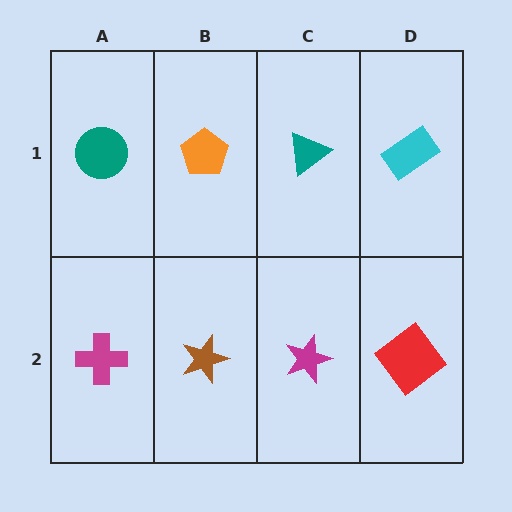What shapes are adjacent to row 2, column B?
An orange pentagon (row 1, column B), a magenta cross (row 2, column A), a magenta star (row 2, column C).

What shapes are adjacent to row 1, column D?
A red diamond (row 2, column D), a teal triangle (row 1, column C).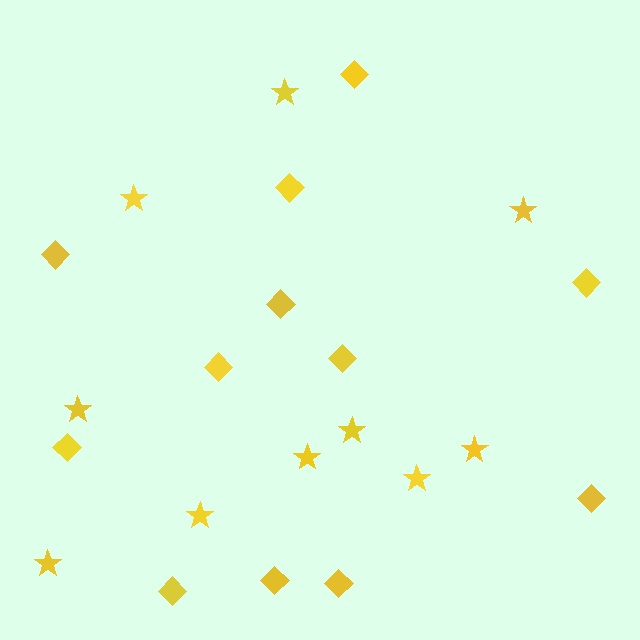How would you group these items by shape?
There are 2 groups: one group of stars (10) and one group of diamonds (12).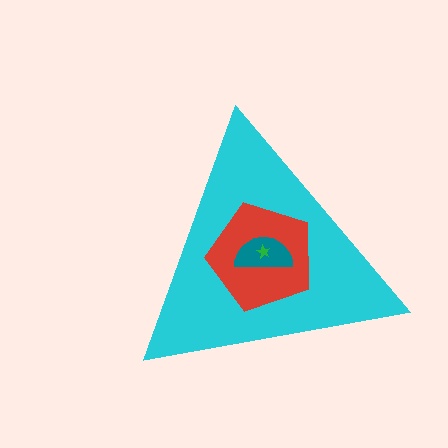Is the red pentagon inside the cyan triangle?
Yes.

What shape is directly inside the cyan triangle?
The red pentagon.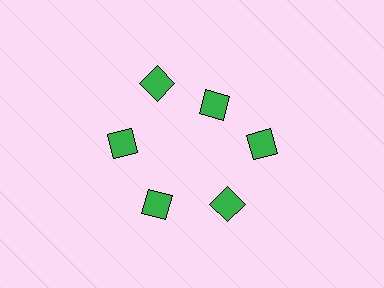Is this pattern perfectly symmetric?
No. The 6 green diamonds are arranged in a ring, but one element near the 1 o'clock position is pulled inward toward the center, breaking the 6-fold rotational symmetry.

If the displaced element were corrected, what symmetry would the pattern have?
It would have 6-fold rotational symmetry — the pattern would map onto itself every 60 degrees.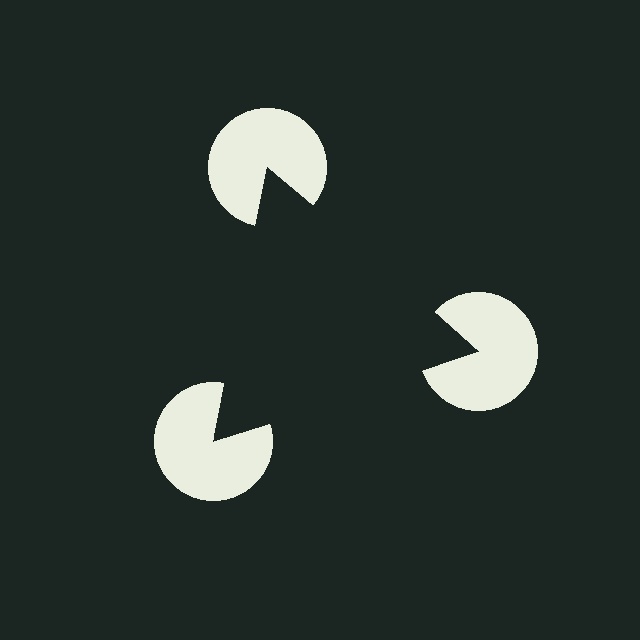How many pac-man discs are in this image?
There are 3 — one at each vertex of the illusory triangle.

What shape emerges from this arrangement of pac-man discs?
An illusory triangle — its edges are inferred from the aligned wedge cuts in the pac-man discs, not physically drawn.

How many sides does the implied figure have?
3 sides.